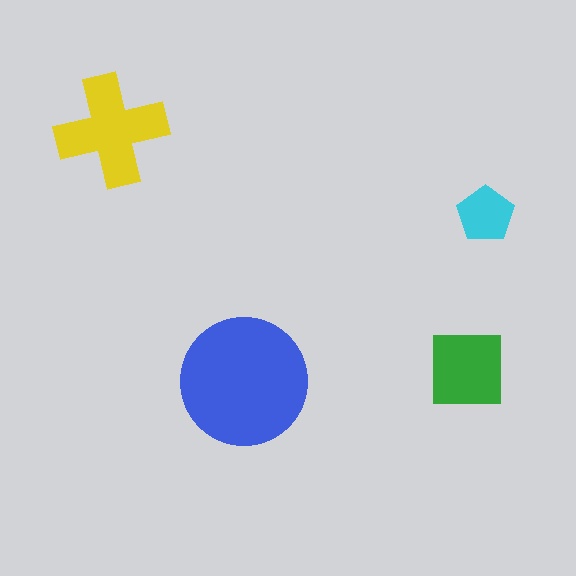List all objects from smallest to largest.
The cyan pentagon, the green square, the yellow cross, the blue circle.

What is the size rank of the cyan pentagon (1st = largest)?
4th.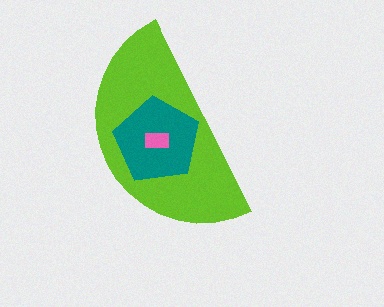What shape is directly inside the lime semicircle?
The teal pentagon.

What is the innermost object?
The pink rectangle.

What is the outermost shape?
The lime semicircle.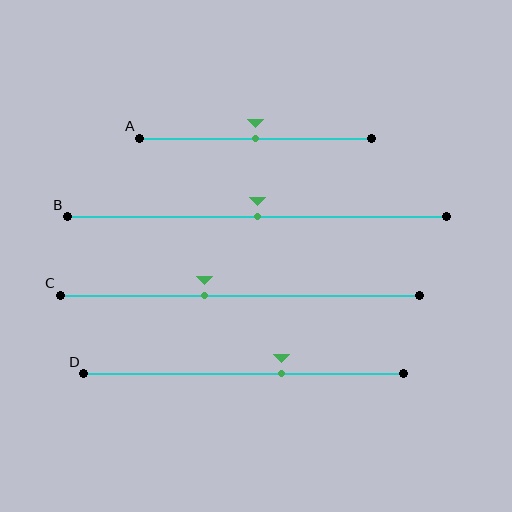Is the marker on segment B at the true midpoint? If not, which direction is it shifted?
Yes, the marker on segment B is at the true midpoint.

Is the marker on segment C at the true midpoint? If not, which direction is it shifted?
No, the marker on segment C is shifted to the left by about 10% of the segment length.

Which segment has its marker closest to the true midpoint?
Segment A has its marker closest to the true midpoint.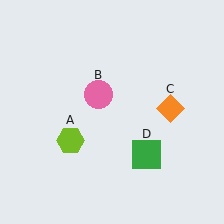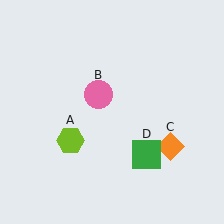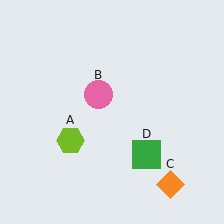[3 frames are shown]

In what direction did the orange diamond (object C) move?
The orange diamond (object C) moved down.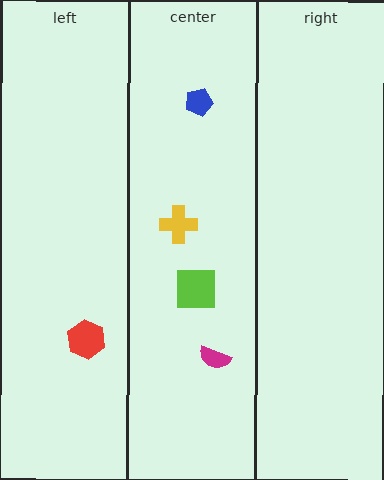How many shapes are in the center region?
4.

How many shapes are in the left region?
1.